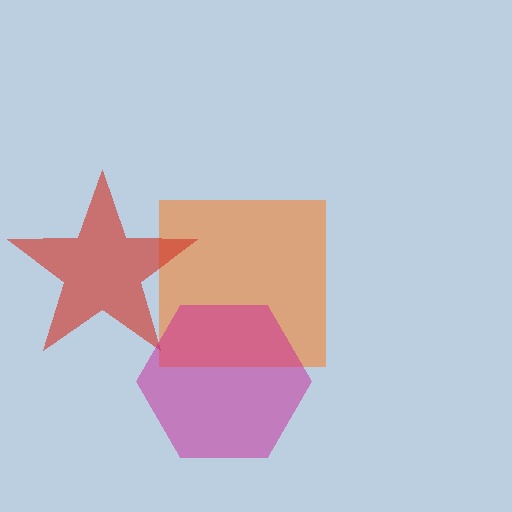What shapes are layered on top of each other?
The layered shapes are: an orange square, a red star, a magenta hexagon.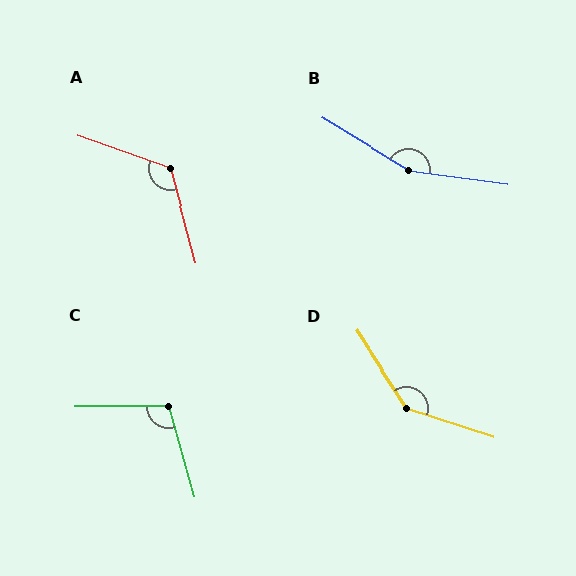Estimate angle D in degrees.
Approximately 141 degrees.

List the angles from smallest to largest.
C (105°), A (124°), D (141°), B (156°).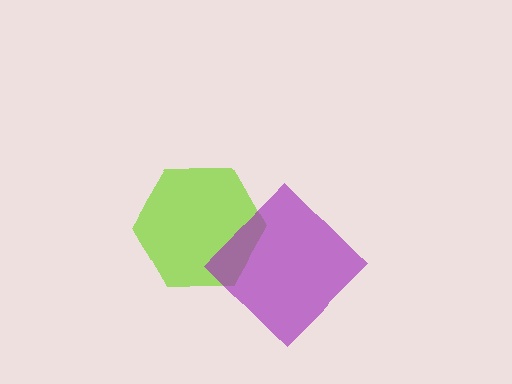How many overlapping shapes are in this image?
There are 2 overlapping shapes in the image.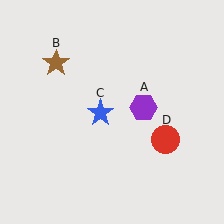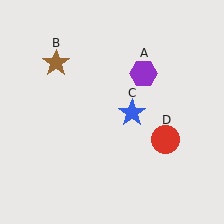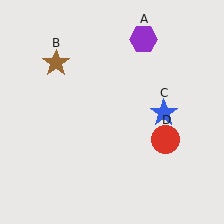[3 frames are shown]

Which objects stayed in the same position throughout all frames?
Brown star (object B) and red circle (object D) remained stationary.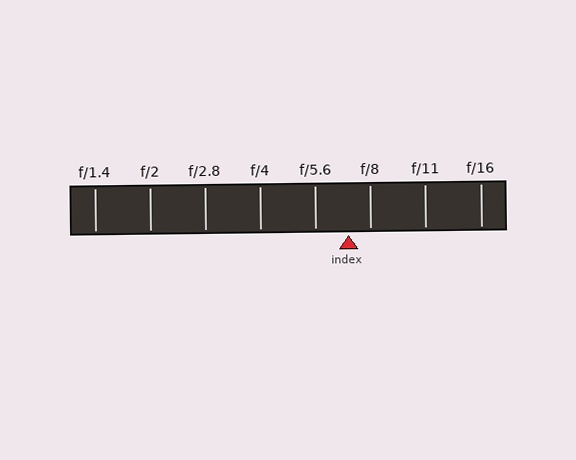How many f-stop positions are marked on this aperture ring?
There are 8 f-stop positions marked.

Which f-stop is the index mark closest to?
The index mark is closest to f/8.